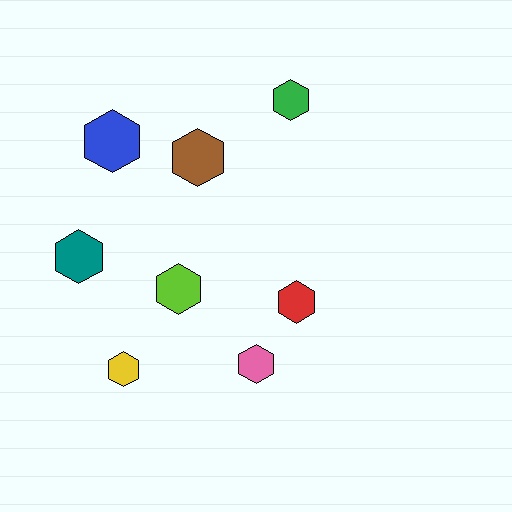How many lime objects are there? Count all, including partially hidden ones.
There is 1 lime object.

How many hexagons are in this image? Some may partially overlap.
There are 8 hexagons.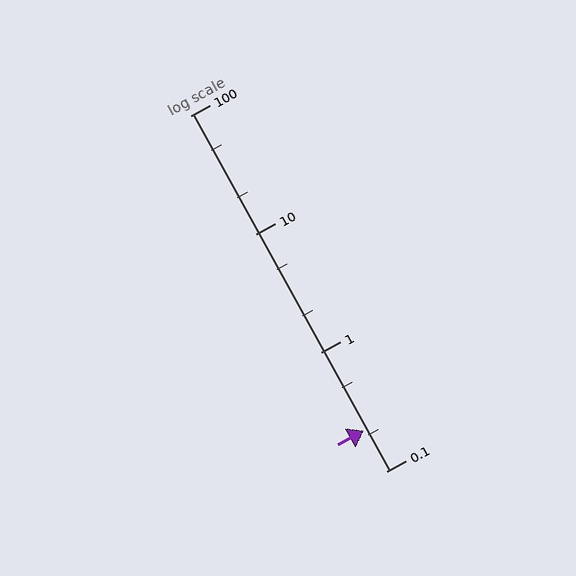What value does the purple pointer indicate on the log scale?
The pointer indicates approximately 0.22.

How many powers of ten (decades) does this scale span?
The scale spans 3 decades, from 0.1 to 100.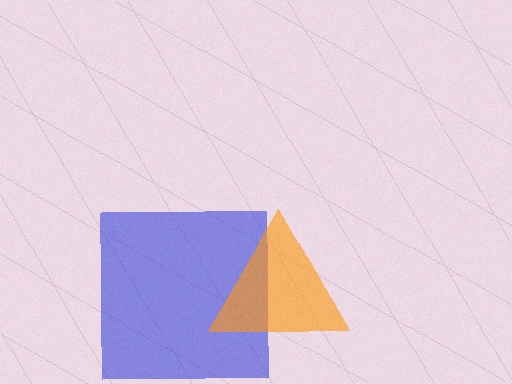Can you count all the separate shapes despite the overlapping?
Yes, there are 2 separate shapes.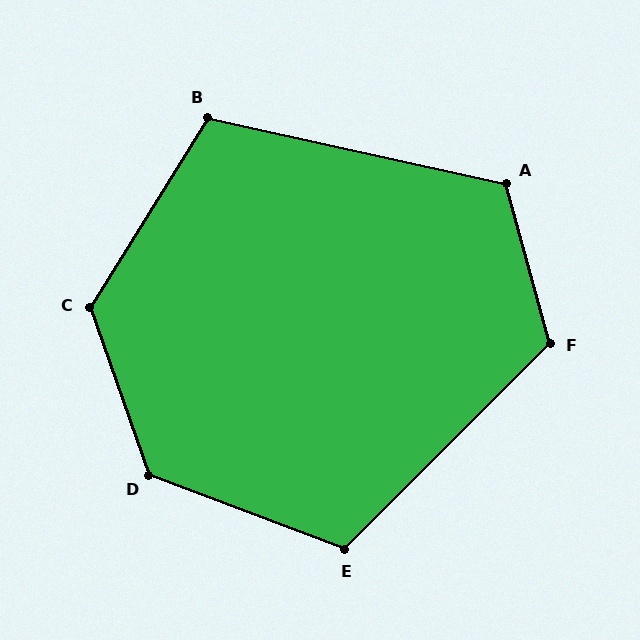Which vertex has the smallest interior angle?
B, at approximately 110 degrees.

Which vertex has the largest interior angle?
D, at approximately 130 degrees.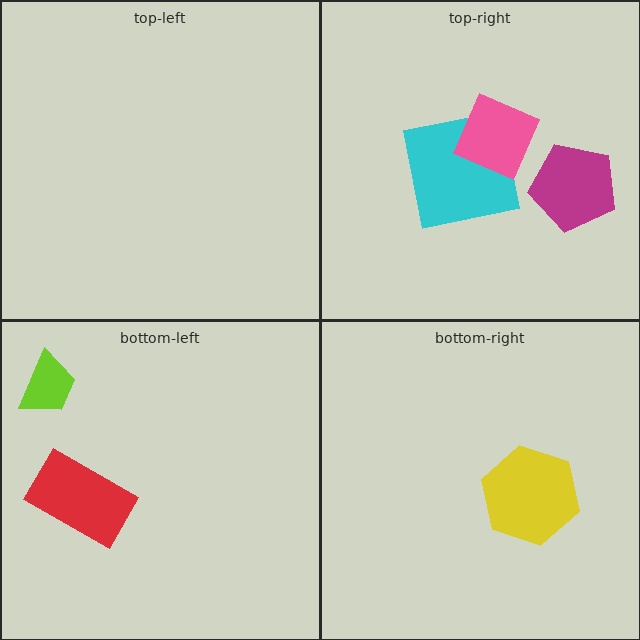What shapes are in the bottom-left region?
The lime trapezoid, the red rectangle.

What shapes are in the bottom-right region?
The yellow hexagon.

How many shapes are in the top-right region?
3.